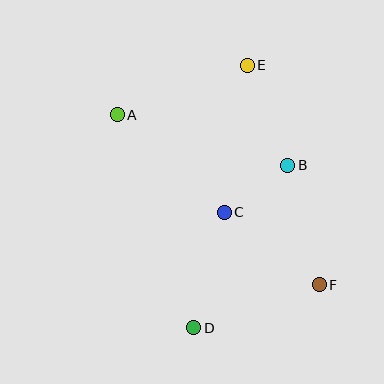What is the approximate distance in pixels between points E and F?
The distance between E and F is approximately 231 pixels.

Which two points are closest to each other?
Points B and C are closest to each other.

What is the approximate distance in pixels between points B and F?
The distance between B and F is approximately 123 pixels.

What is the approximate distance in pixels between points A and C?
The distance between A and C is approximately 145 pixels.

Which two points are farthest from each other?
Points D and E are farthest from each other.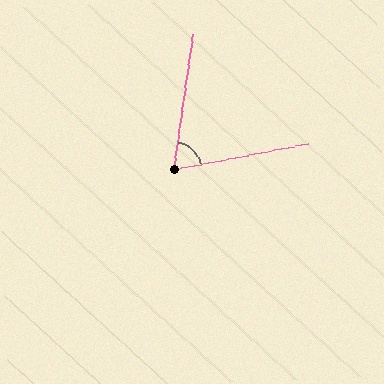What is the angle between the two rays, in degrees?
Approximately 71 degrees.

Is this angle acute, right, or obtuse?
It is acute.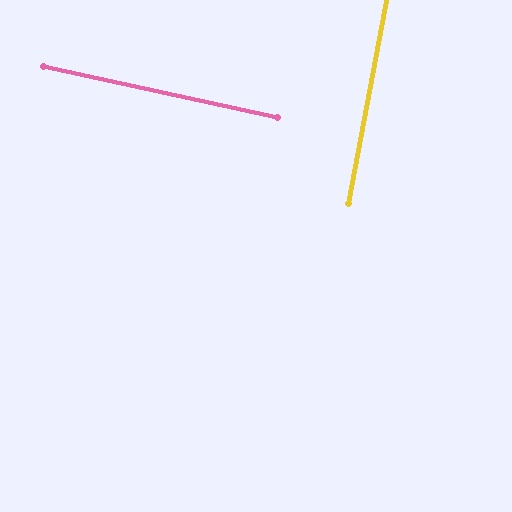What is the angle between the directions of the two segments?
Approximately 88 degrees.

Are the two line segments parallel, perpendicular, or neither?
Perpendicular — they meet at approximately 88°.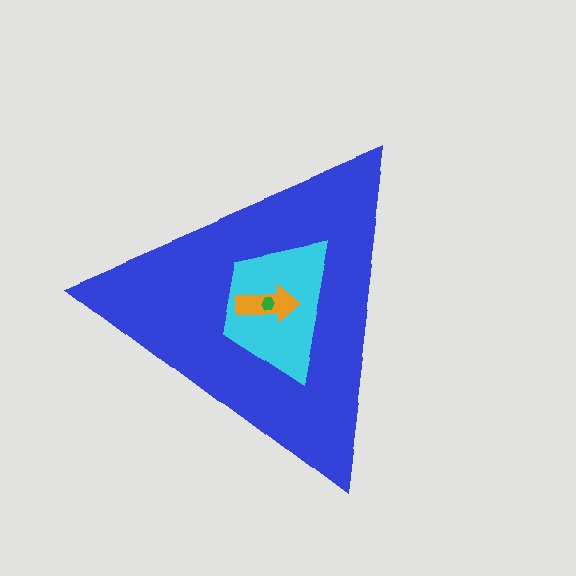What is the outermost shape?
The blue triangle.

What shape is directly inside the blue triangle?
The cyan trapezoid.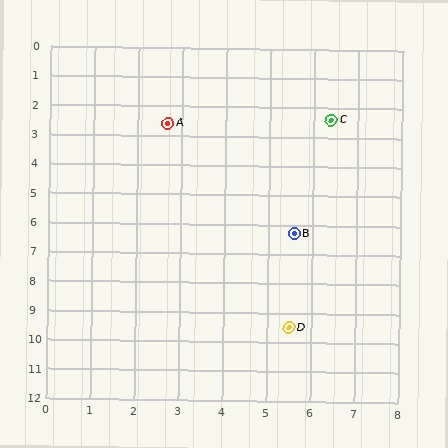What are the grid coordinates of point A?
Point A is at approximately (2.7, 2.6).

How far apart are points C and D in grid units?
Points C and D are about 7.2 grid units apart.